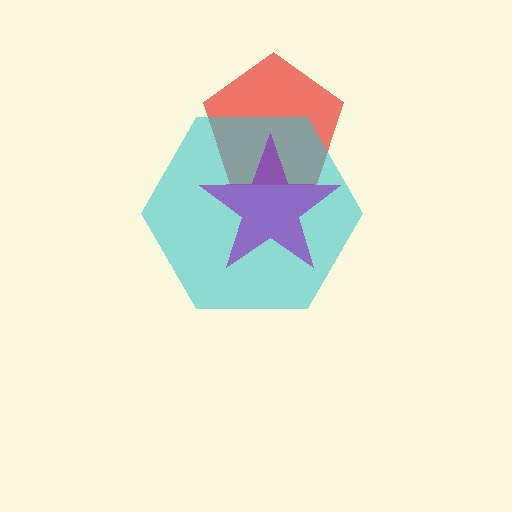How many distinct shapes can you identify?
There are 3 distinct shapes: a red pentagon, a cyan hexagon, a purple star.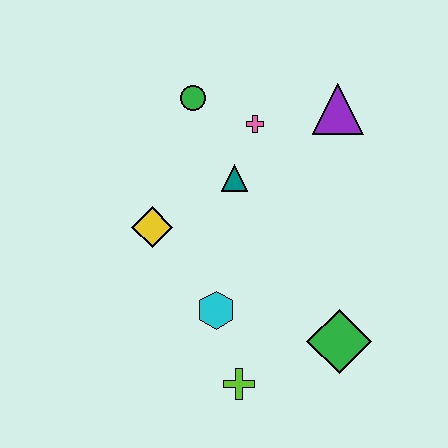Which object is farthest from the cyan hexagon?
The purple triangle is farthest from the cyan hexagon.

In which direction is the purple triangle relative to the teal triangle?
The purple triangle is to the right of the teal triangle.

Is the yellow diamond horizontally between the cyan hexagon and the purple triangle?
No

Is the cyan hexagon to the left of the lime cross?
Yes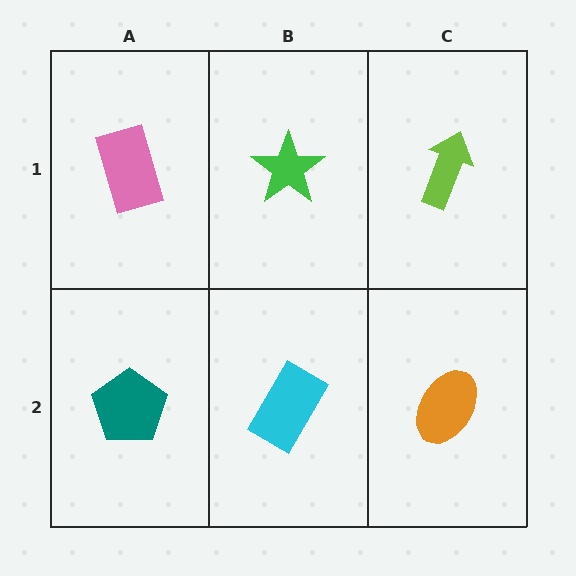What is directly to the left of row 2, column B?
A teal pentagon.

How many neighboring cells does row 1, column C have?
2.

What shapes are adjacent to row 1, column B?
A cyan rectangle (row 2, column B), a pink rectangle (row 1, column A), a lime arrow (row 1, column C).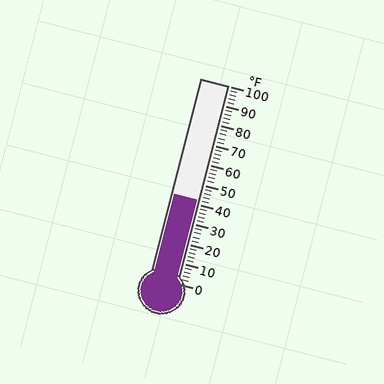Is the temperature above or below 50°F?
The temperature is below 50°F.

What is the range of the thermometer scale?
The thermometer scale ranges from 0°F to 100°F.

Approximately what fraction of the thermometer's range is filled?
The thermometer is filled to approximately 40% of its range.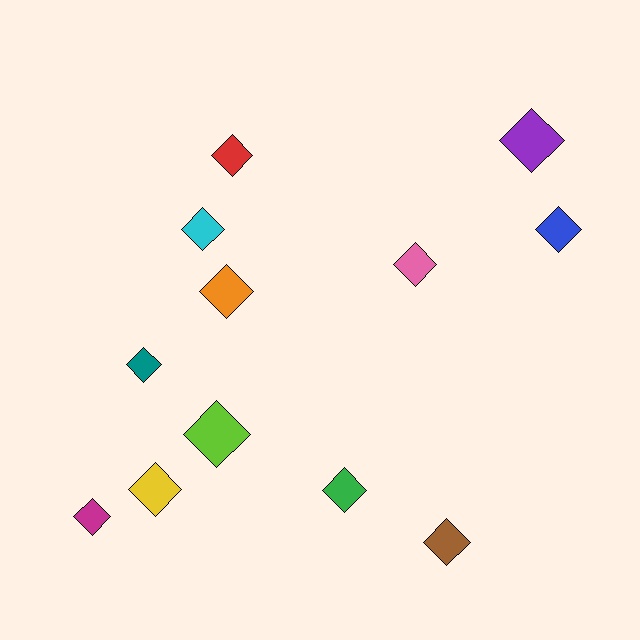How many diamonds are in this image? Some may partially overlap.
There are 12 diamonds.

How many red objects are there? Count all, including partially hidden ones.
There is 1 red object.